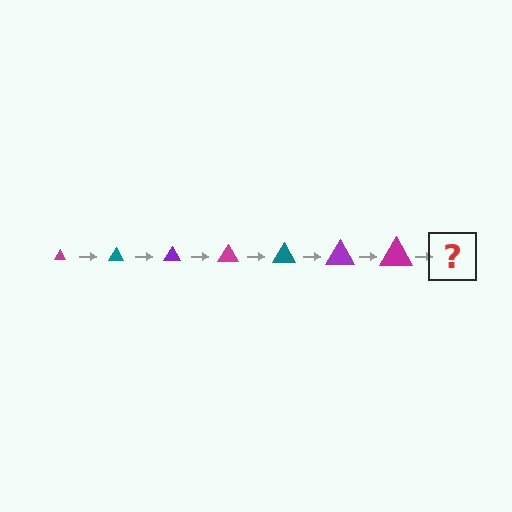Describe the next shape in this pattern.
It should be a teal triangle, larger than the previous one.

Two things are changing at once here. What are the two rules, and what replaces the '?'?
The two rules are that the triangle grows larger each step and the color cycles through magenta, teal, and purple. The '?' should be a teal triangle, larger than the previous one.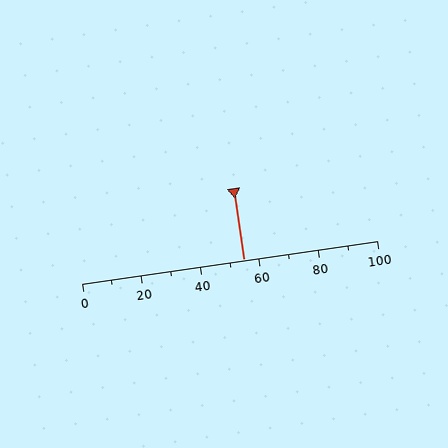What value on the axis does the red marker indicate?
The marker indicates approximately 55.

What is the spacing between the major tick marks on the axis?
The major ticks are spaced 20 apart.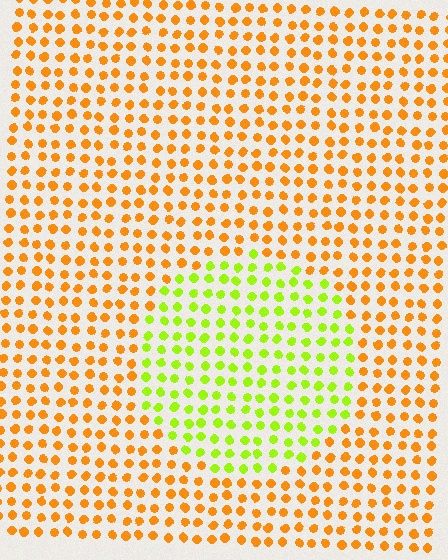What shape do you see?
I see a circle.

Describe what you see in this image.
The image is filled with small orange elements in a uniform arrangement. A circle-shaped region is visible where the elements are tinted to a slightly different hue, forming a subtle color boundary.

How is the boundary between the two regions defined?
The boundary is defined purely by a slight shift in hue (about 52 degrees). Spacing, size, and orientation are identical on both sides.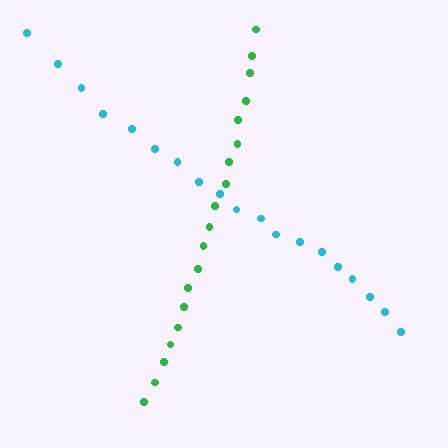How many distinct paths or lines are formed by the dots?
There are 2 distinct paths.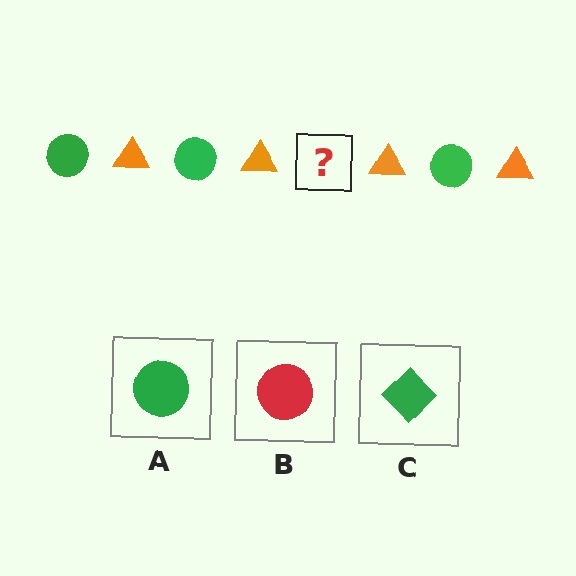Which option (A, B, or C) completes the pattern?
A.